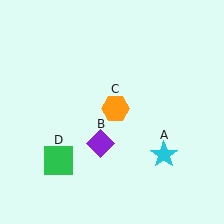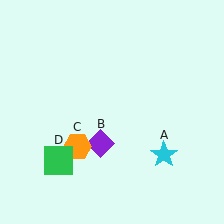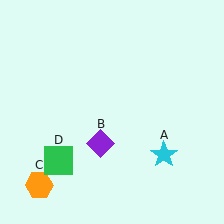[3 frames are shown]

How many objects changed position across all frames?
1 object changed position: orange hexagon (object C).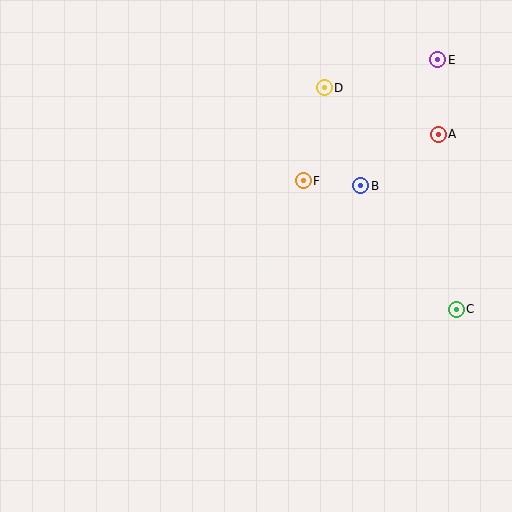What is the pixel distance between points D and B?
The distance between D and B is 105 pixels.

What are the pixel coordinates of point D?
Point D is at (324, 88).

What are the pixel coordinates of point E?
Point E is at (438, 60).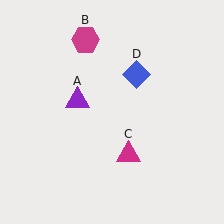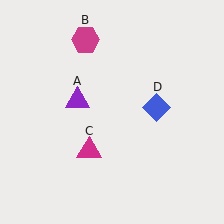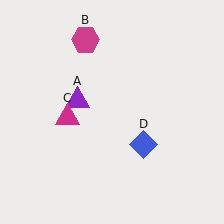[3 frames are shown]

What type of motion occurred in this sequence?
The magenta triangle (object C), blue diamond (object D) rotated clockwise around the center of the scene.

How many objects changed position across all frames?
2 objects changed position: magenta triangle (object C), blue diamond (object D).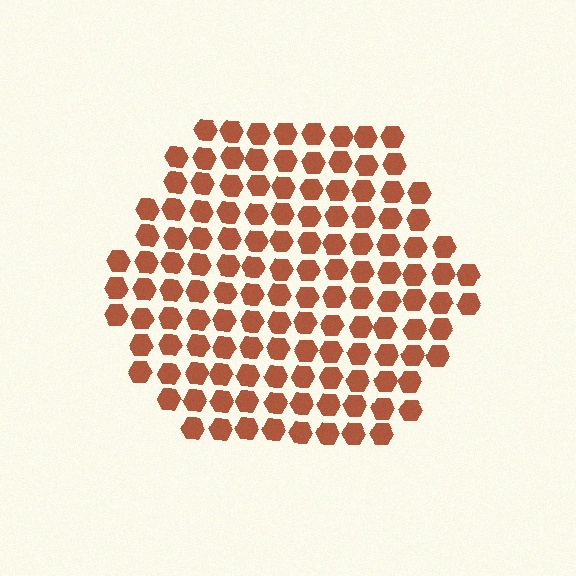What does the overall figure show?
The overall figure shows a hexagon.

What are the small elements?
The small elements are hexagons.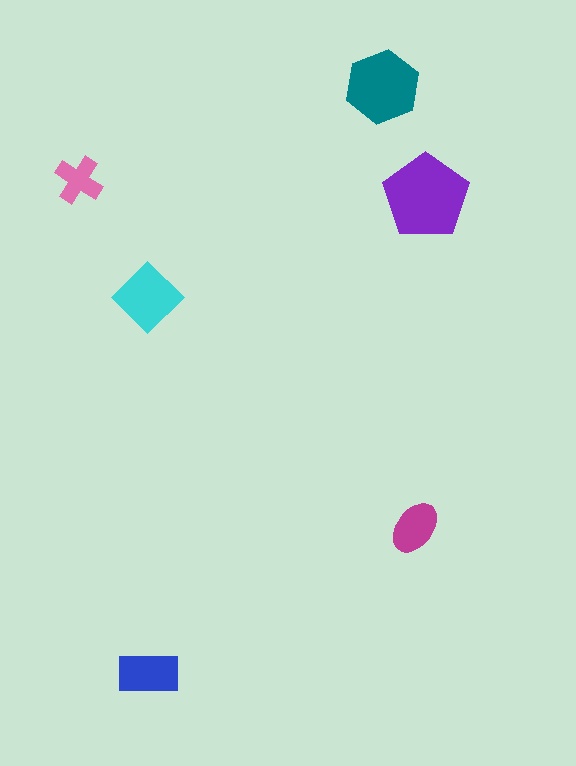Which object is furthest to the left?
The pink cross is leftmost.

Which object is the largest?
The purple pentagon.